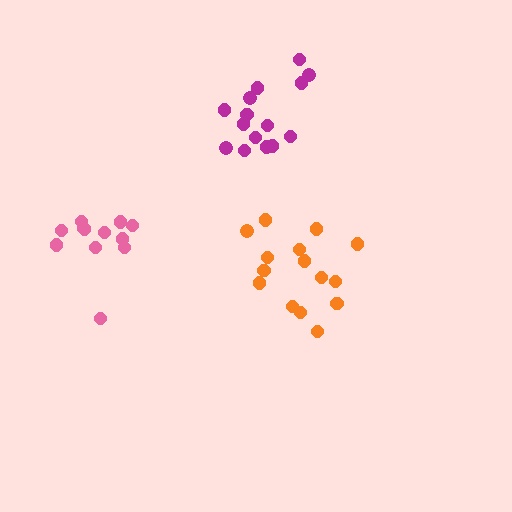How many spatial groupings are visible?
There are 3 spatial groupings.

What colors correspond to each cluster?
The clusters are colored: pink, orange, magenta.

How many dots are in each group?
Group 1: 12 dots, Group 2: 15 dots, Group 3: 15 dots (42 total).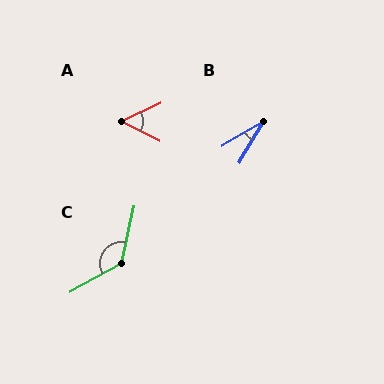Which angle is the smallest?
B, at approximately 28 degrees.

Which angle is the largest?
C, at approximately 131 degrees.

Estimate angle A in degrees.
Approximately 52 degrees.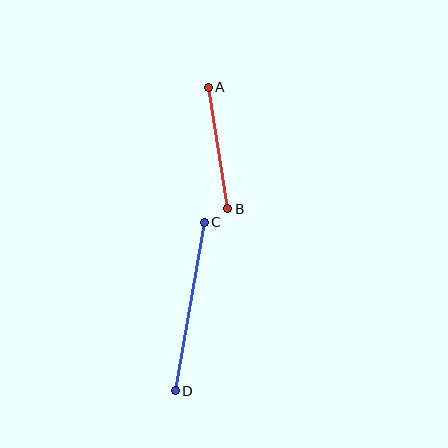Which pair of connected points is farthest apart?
Points C and D are farthest apart.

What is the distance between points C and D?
The distance is approximately 171 pixels.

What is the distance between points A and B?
The distance is approximately 123 pixels.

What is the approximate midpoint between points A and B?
The midpoint is at approximately (218, 148) pixels.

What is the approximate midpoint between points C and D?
The midpoint is at approximately (190, 307) pixels.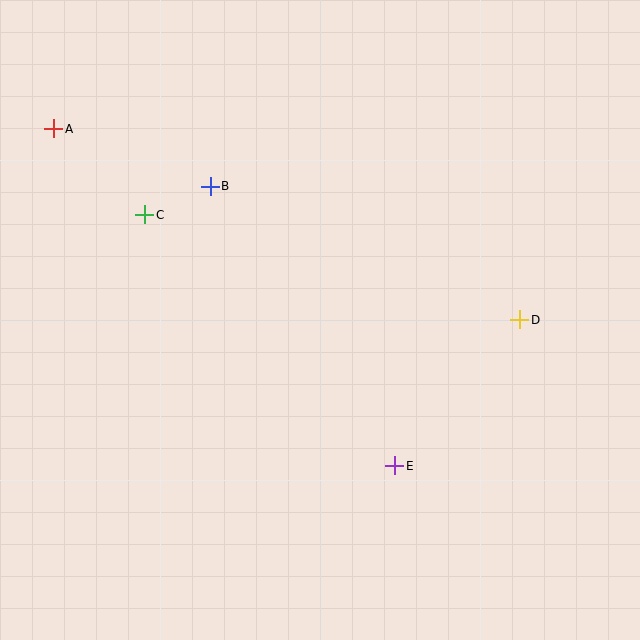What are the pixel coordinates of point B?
Point B is at (210, 186).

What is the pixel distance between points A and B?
The distance between A and B is 167 pixels.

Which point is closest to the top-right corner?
Point D is closest to the top-right corner.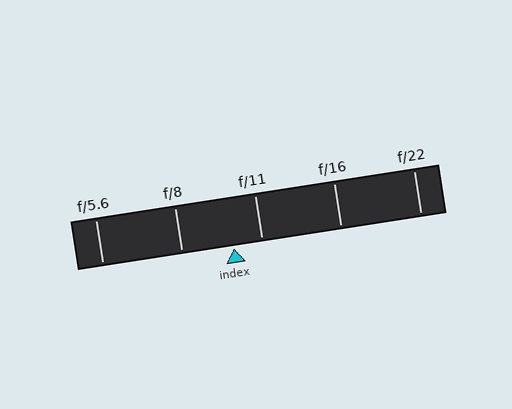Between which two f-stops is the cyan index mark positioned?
The index mark is between f/8 and f/11.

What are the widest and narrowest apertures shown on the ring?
The widest aperture shown is f/5.6 and the narrowest is f/22.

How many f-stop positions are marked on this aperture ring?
There are 5 f-stop positions marked.